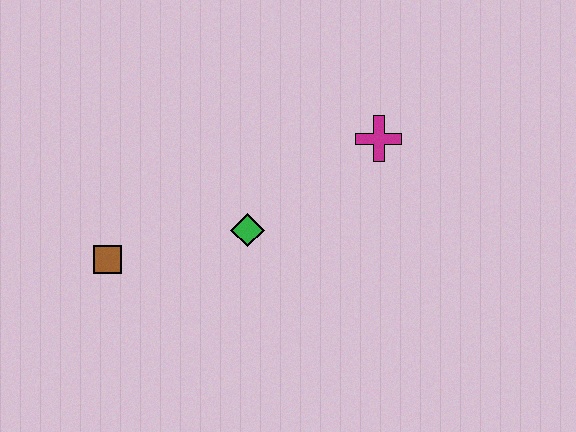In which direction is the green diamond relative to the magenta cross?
The green diamond is to the left of the magenta cross.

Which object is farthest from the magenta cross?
The brown square is farthest from the magenta cross.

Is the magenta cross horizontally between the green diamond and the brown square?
No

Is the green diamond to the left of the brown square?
No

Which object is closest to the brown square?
The green diamond is closest to the brown square.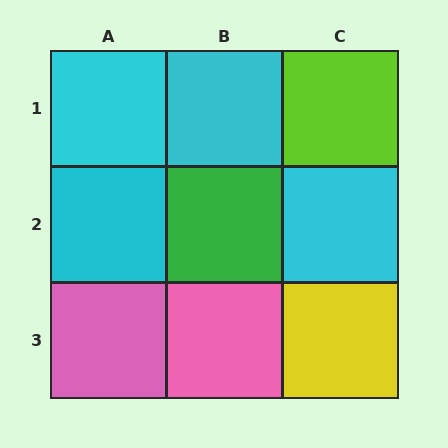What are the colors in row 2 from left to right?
Cyan, green, cyan.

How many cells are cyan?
4 cells are cyan.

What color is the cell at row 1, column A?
Cyan.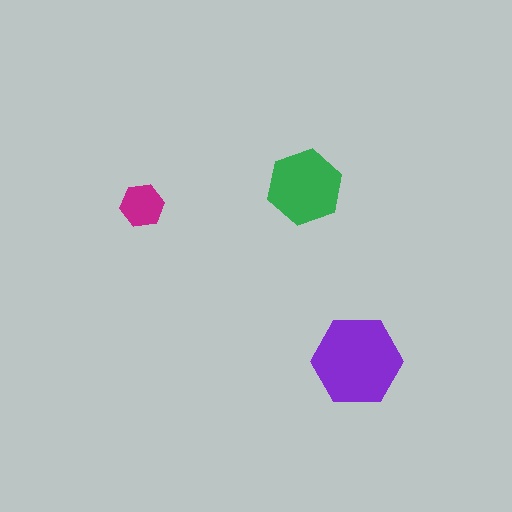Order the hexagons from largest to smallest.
the purple one, the green one, the magenta one.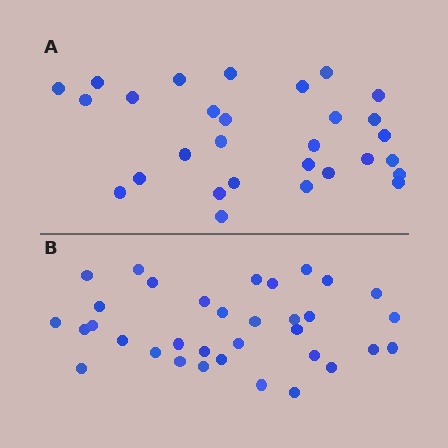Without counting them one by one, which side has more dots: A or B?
Region B (the bottom region) has more dots.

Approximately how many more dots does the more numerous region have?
Region B has about 5 more dots than region A.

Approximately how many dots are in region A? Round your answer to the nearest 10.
About 30 dots. (The exact count is 29, which rounds to 30.)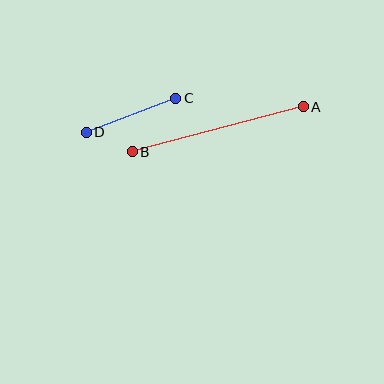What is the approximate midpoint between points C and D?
The midpoint is at approximately (131, 115) pixels.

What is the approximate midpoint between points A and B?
The midpoint is at approximately (218, 129) pixels.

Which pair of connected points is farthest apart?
Points A and B are farthest apart.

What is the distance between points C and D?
The distance is approximately 96 pixels.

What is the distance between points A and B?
The distance is approximately 176 pixels.